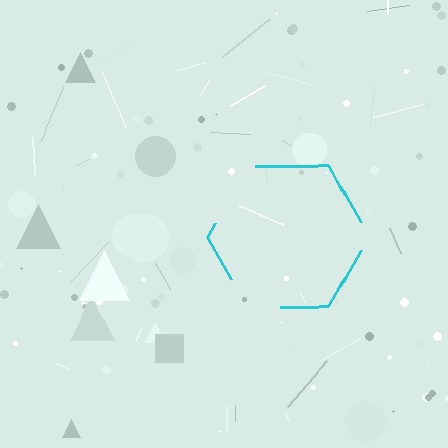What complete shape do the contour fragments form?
The contour fragments form a hexagon.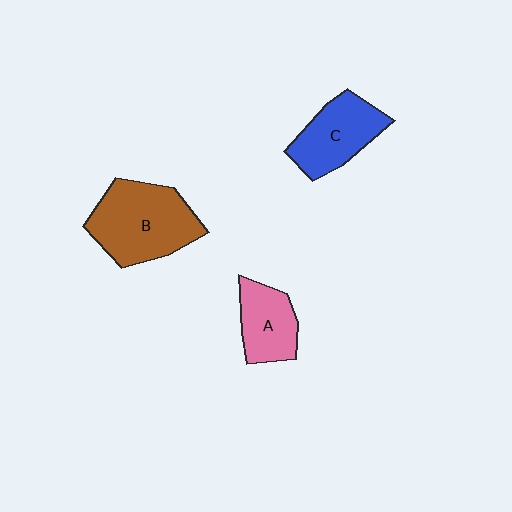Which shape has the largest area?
Shape B (brown).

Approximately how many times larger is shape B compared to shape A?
Approximately 1.7 times.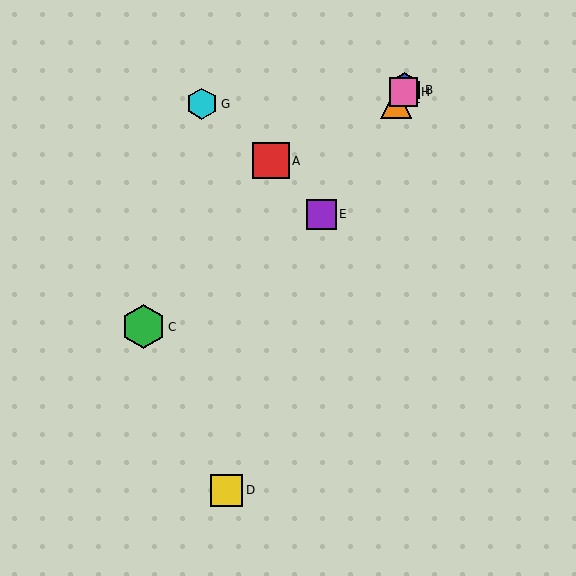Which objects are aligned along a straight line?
Objects B, E, F, H are aligned along a straight line.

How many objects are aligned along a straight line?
4 objects (B, E, F, H) are aligned along a straight line.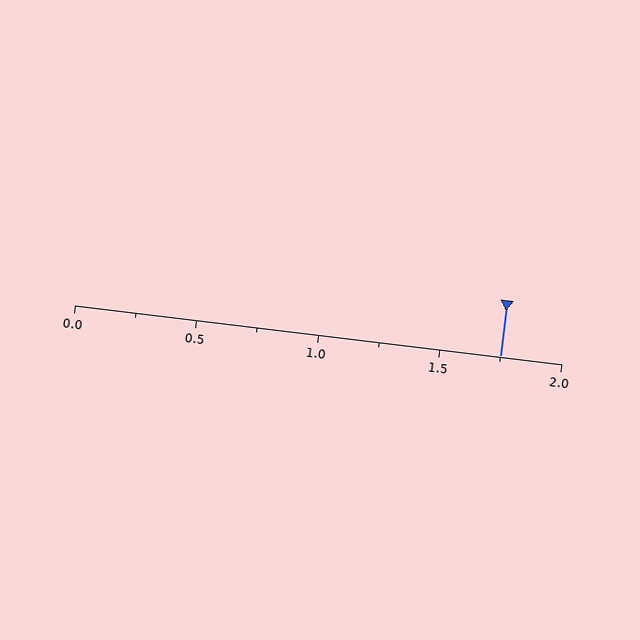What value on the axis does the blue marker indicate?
The marker indicates approximately 1.75.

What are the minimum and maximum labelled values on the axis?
The axis runs from 0.0 to 2.0.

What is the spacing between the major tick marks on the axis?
The major ticks are spaced 0.5 apart.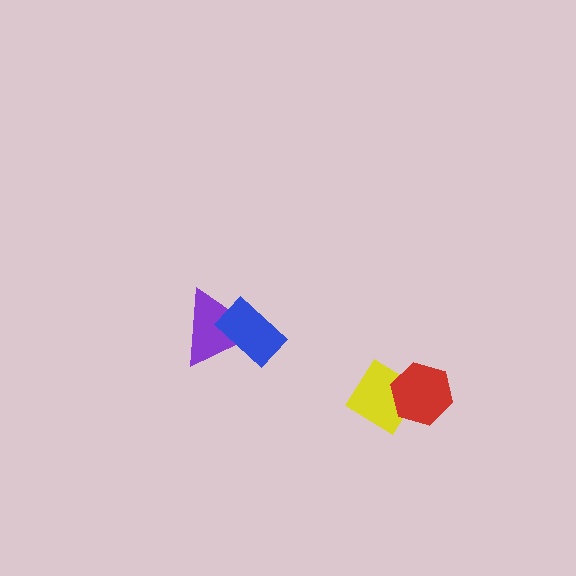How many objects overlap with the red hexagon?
1 object overlaps with the red hexagon.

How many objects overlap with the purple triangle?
1 object overlaps with the purple triangle.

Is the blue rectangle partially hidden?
No, no other shape covers it.